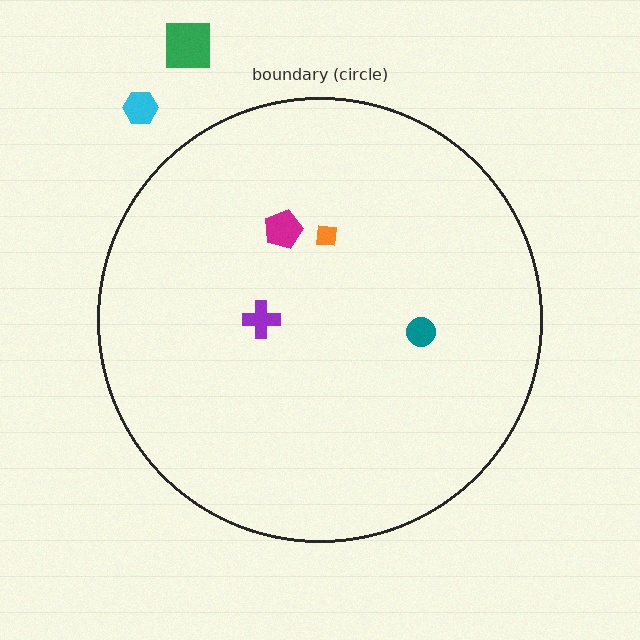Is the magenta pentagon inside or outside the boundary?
Inside.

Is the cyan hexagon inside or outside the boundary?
Outside.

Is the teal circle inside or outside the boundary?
Inside.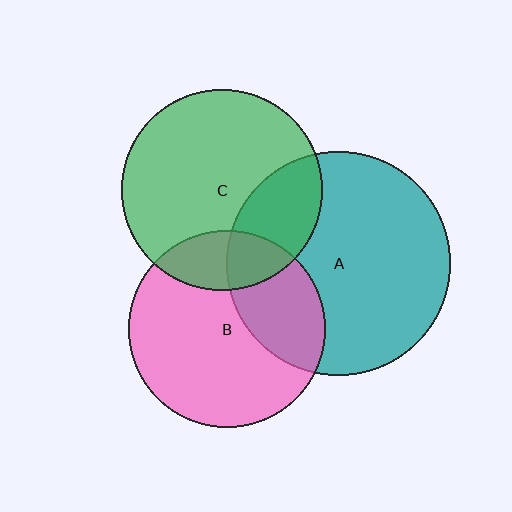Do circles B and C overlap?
Yes.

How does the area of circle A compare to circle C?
Approximately 1.2 times.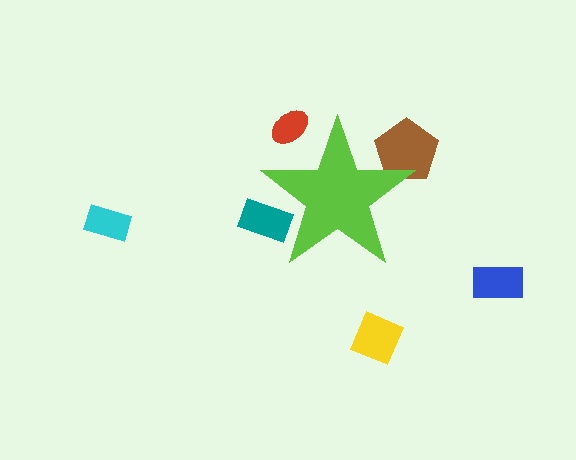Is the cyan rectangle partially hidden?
No, the cyan rectangle is fully visible.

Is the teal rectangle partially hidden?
Yes, the teal rectangle is partially hidden behind the lime star.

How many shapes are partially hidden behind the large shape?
3 shapes are partially hidden.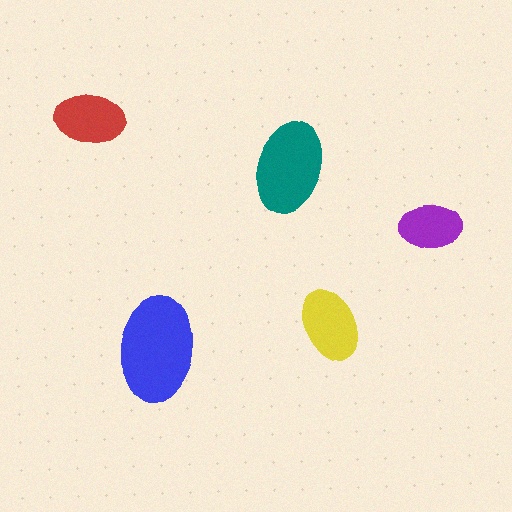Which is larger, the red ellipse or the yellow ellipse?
The yellow one.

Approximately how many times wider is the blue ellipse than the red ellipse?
About 1.5 times wider.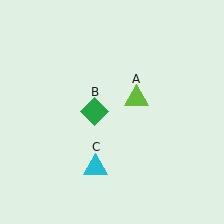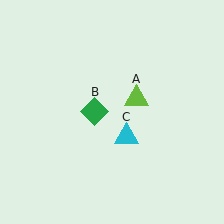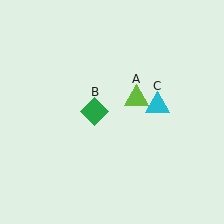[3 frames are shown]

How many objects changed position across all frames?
1 object changed position: cyan triangle (object C).